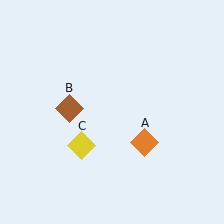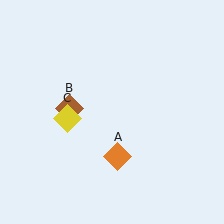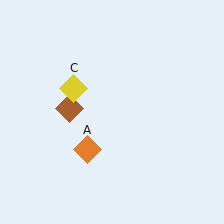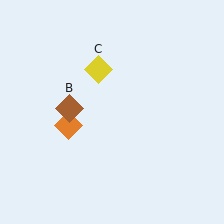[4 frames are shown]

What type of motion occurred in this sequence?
The orange diamond (object A), yellow diamond (object C) rotated clockwise around the center of the scene.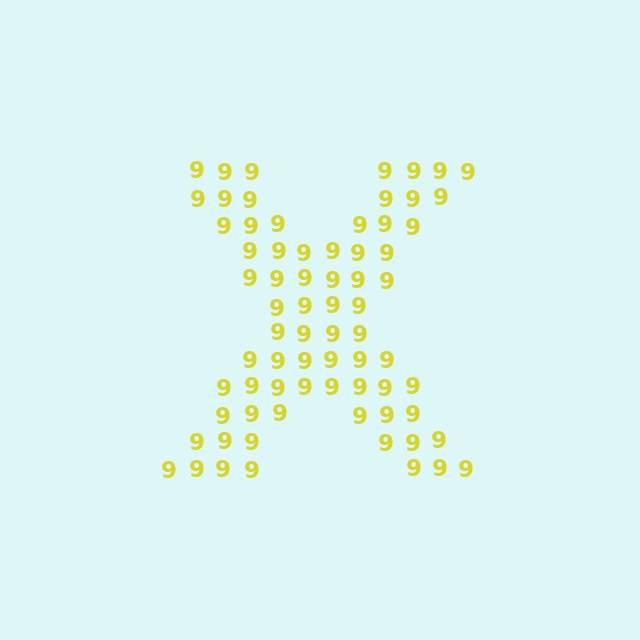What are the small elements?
The small elements are digit 9's.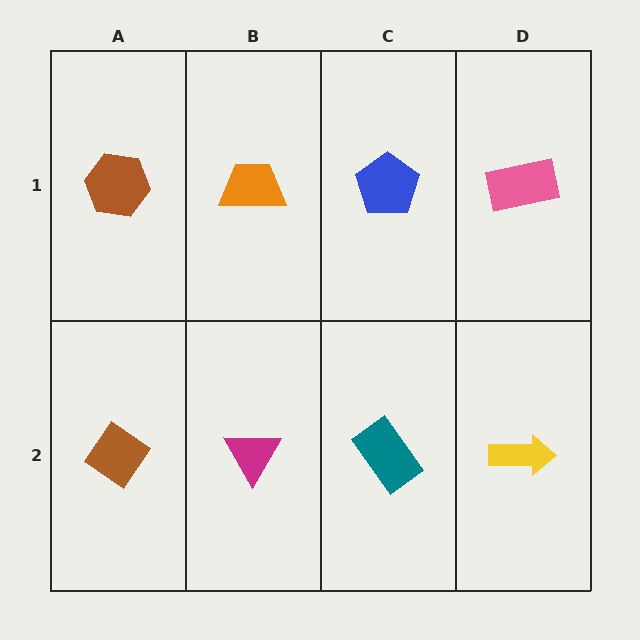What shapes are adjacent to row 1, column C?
A teal rectangle (row 2, column C), an orange trapezoid (row 1, column B), a pink rectangle (row 1, column D).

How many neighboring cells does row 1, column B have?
3.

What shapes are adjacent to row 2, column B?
An orange trapezoid (row 1, column B), a brown diamond (row 2, column A), a teal rectangle (row 2, column C).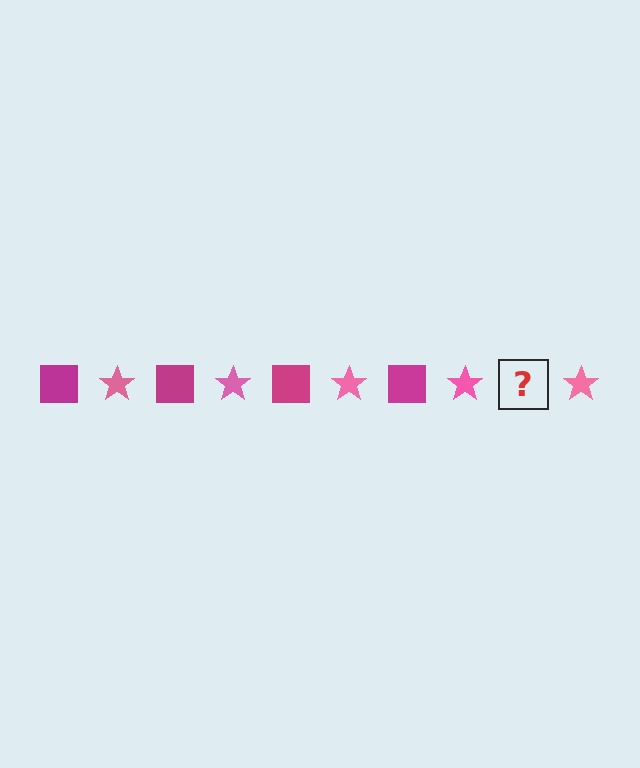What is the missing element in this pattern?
The missing element is a magenta square.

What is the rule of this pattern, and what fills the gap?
The rule is that the pattern alternates between magenta square and pink star. The gap should be filled with a magenta square.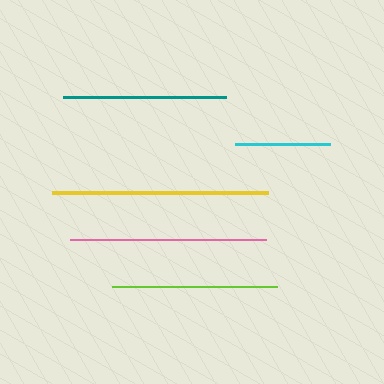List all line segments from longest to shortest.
From longest to shortest: yellow, pink, lime, teal, cyan.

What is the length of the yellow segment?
The yellow segment is approximately 217 pixels long.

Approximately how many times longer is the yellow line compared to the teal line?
The yellow line is approximately 1.3 times the length of the teal line.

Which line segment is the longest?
The yellow line is the longest at approximately 217 pixels.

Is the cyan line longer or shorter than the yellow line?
The yellow line is longer than the cyan line.